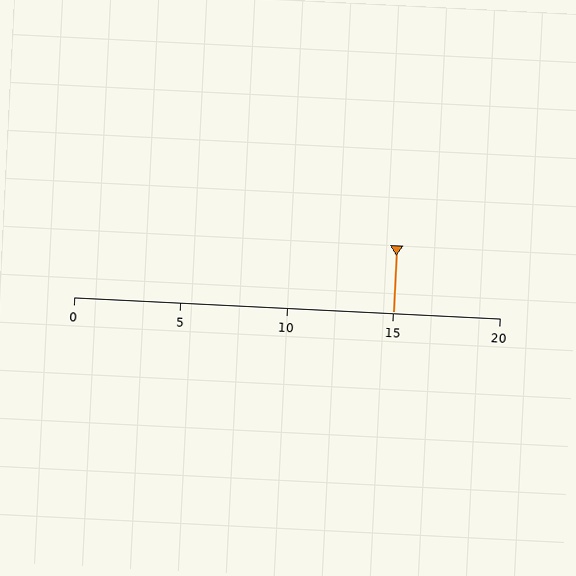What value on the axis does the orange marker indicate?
The marker indicates approximately 15.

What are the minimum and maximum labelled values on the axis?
The axis runs from 0 to 20.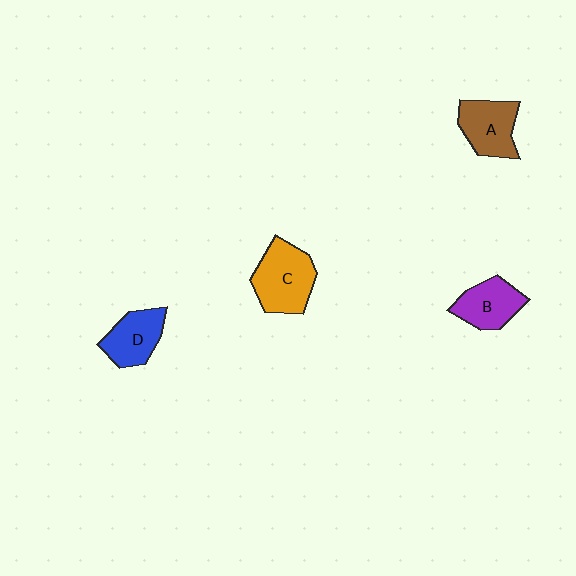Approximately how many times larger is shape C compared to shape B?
Approximately 1.3 times.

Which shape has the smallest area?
Shape D (blue).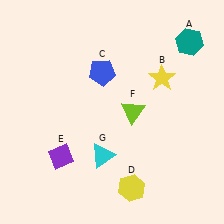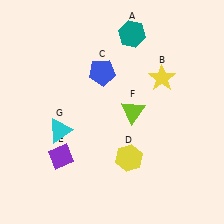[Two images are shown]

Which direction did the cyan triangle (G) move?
The cyan triangle (G) moved left.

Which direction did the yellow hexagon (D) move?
The yellow hexagon (D) moved up.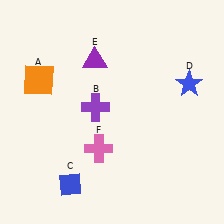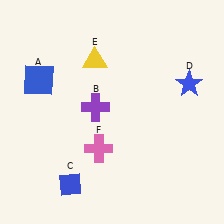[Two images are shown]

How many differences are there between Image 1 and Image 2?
There are 2 differences between the two images.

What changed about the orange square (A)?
In Image 1, A is orange. In Image 2, it changed to blue.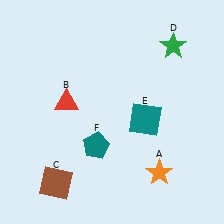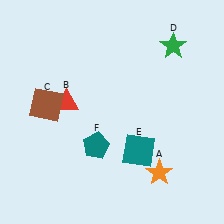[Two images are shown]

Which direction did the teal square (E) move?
The teal square (E) moved down.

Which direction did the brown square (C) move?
The brown square (C) moved up.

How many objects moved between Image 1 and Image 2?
2 objects moved between the two images.